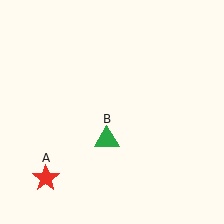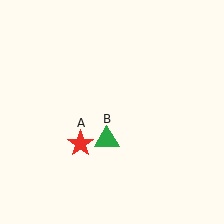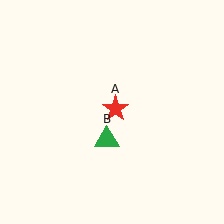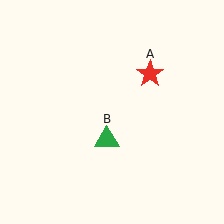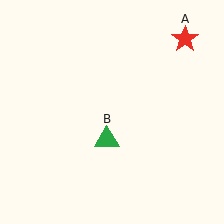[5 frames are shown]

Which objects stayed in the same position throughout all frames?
Green triangle (object B) remained stationary.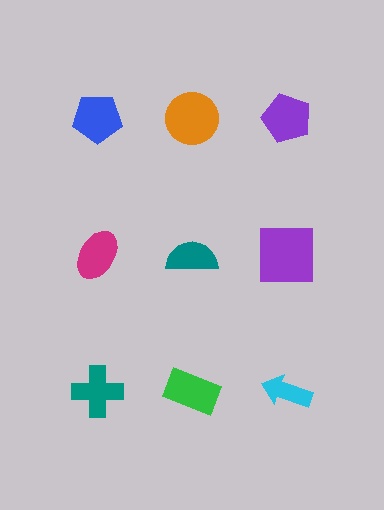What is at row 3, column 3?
A cyan arrow.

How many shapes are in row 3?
3 shapes.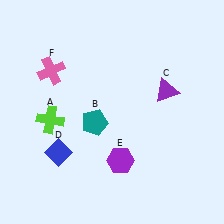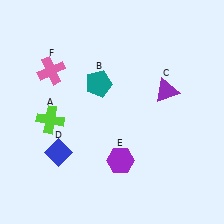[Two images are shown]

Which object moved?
The teal pentagon (B) moved up.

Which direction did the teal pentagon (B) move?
The teal pentagon (B) moved up.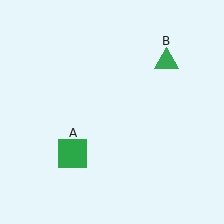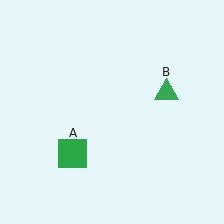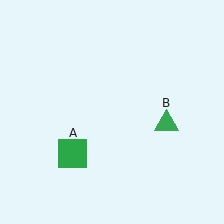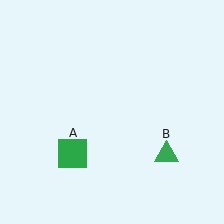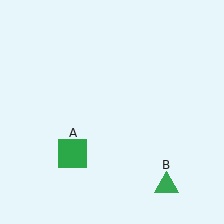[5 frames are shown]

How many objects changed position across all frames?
1 object changed position: green triangle (object B).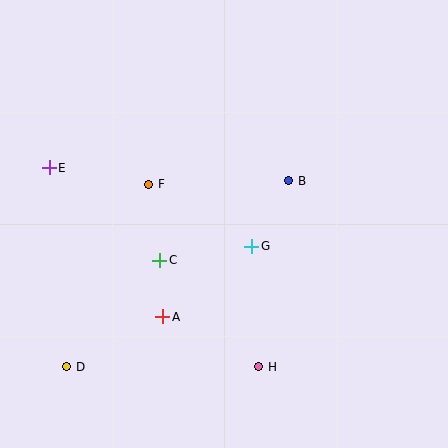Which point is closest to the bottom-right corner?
Point H is closest to the bottom-right corner.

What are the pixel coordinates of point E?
Point E is at (49, 168).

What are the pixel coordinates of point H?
Point H is at (259, 367).